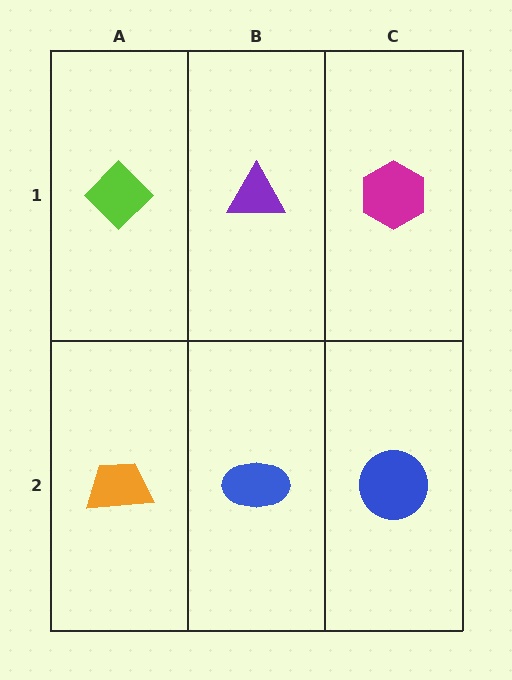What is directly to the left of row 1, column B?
A lime diamond.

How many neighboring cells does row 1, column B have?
3.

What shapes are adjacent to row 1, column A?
An orange trapezoid (row 2, column A), a purple triangle (row 1, column B).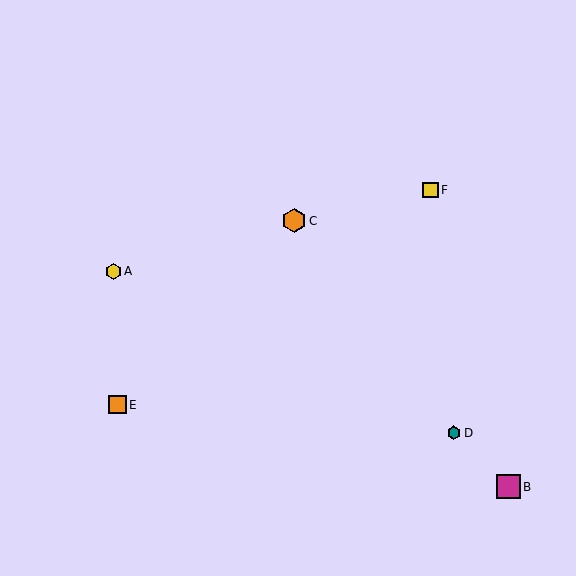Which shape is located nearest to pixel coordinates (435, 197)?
The yellow square (labeled F) at (431, 190) is nearest to that location.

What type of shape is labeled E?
Shape E is an orange square.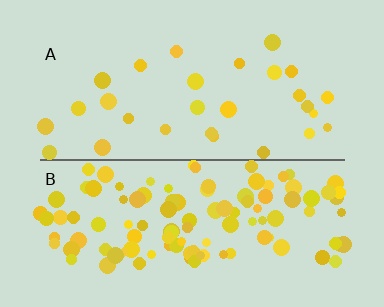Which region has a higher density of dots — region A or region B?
B (the bottom).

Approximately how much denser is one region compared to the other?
Approximately 3.8× — region B over region A.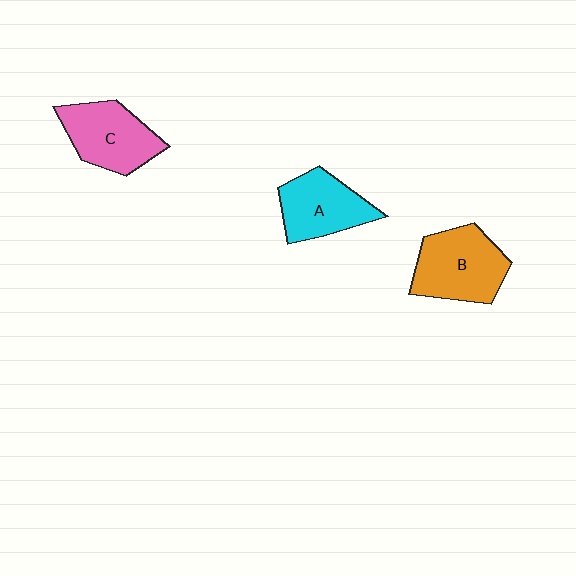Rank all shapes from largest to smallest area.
From largest to smallest: B (orange), C (pink), A (cyan).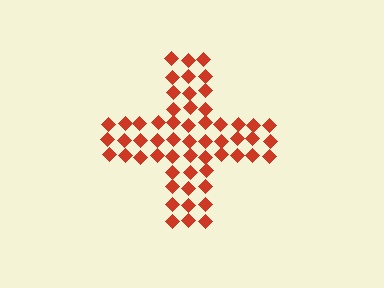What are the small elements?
The small elements are diamonds.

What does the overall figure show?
The overall figure shows a cross.